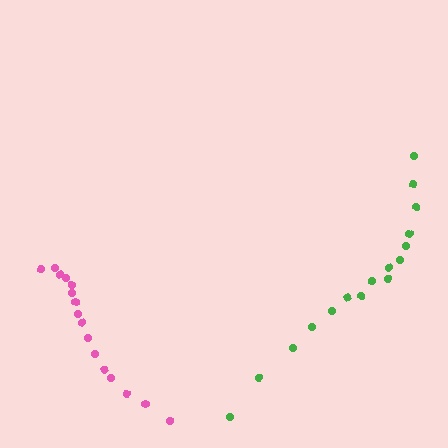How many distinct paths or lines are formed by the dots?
There are 2 distinct paths.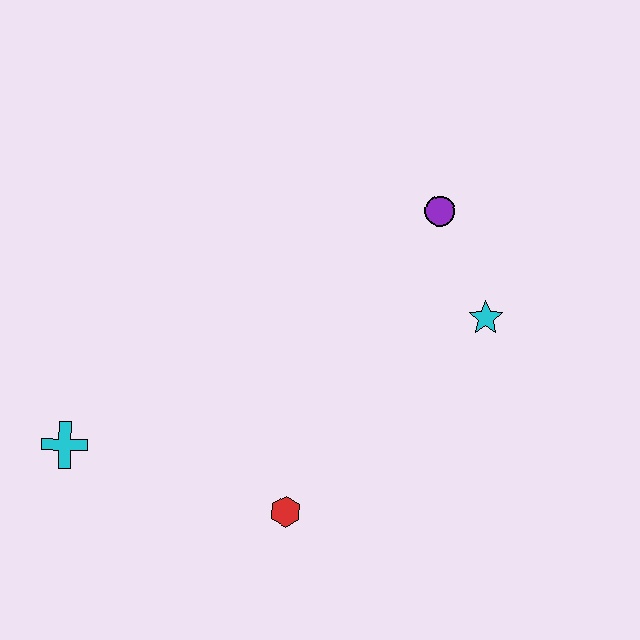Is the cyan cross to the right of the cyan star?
No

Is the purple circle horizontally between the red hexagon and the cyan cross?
No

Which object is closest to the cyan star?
The purple circle is closest to the cyan star.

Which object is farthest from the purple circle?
The cyan cross is farthest from the purple circle.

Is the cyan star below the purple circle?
Yes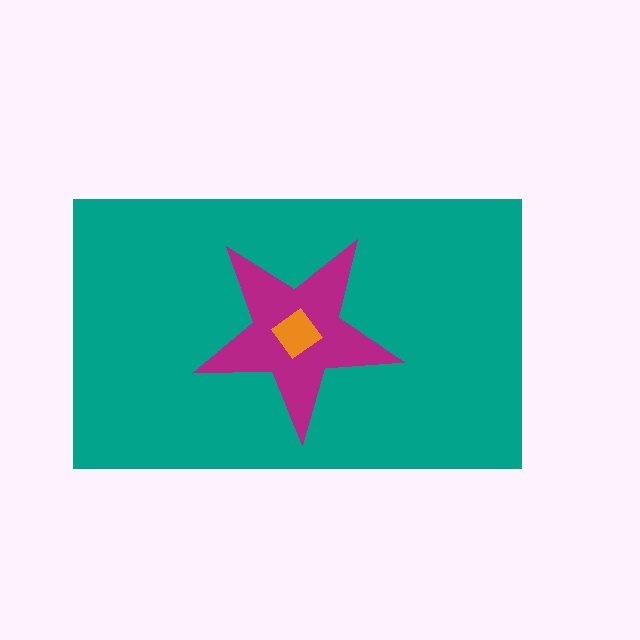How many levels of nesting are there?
3.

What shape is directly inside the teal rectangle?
The magenta star.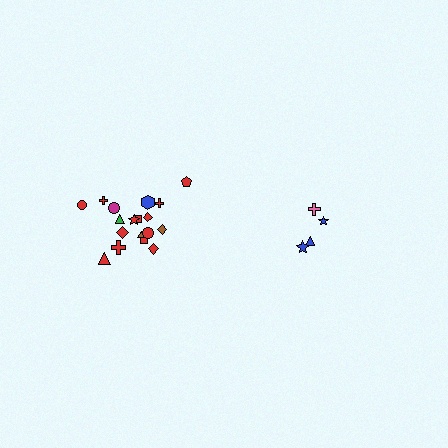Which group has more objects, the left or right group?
The left group.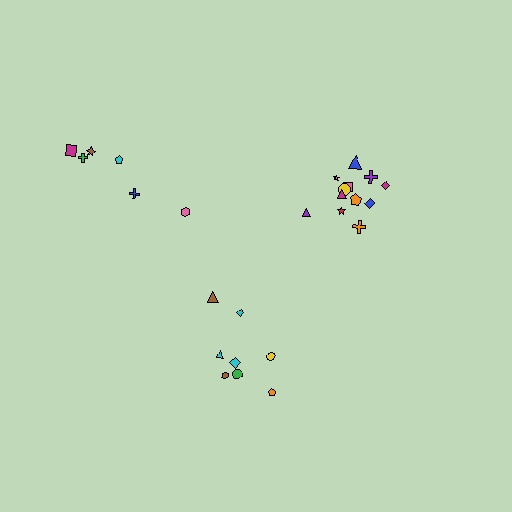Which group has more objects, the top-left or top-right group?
The top-right group.